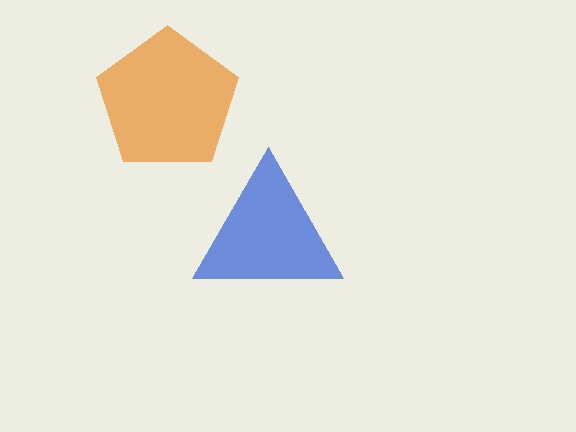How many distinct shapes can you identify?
There are 2 distinct shapes: a blue triangle, an orange pentagon.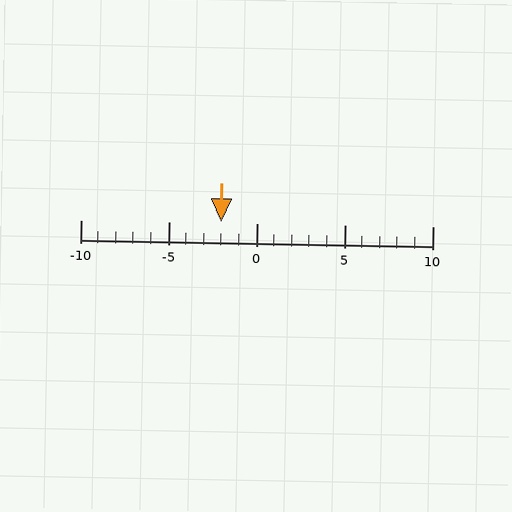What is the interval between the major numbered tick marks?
The major tick marks are spaced 5 units apart.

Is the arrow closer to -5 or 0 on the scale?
The arrow is closer to 0.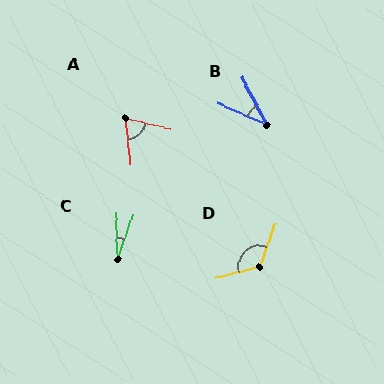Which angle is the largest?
D, at approximately 125 degrees.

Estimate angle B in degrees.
Approximately 38 degrees.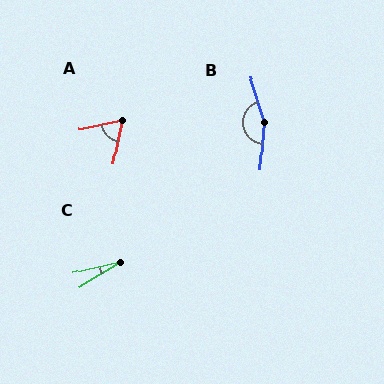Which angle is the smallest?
C, at approximately 17 degrees.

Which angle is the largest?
B, at approximately 159 degrees.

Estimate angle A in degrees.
Approximately 67 degrees.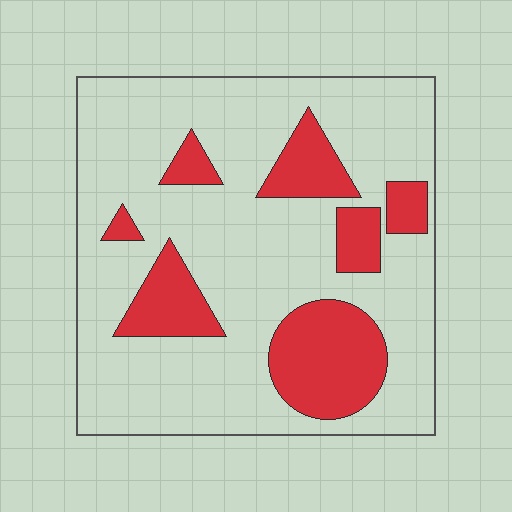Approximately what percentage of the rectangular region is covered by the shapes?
Approximately 25%.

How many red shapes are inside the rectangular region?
7.